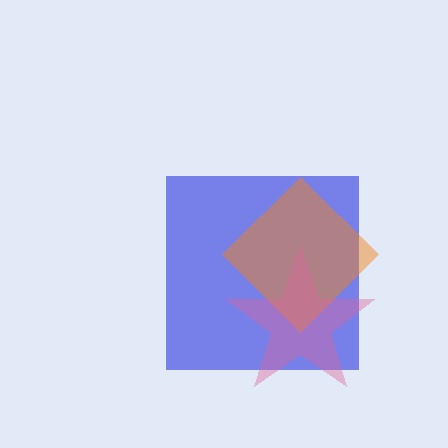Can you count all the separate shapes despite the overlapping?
Yes, there are 3 separate shapes.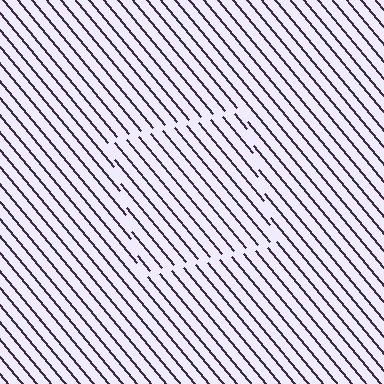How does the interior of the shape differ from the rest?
The interior of the shape contains the same grating, shifted by half a period — the contour is defined by the phase discontinuity where line-ends from the inner and outer gratings abut.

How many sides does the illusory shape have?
4 sides — the line-ends trace a square.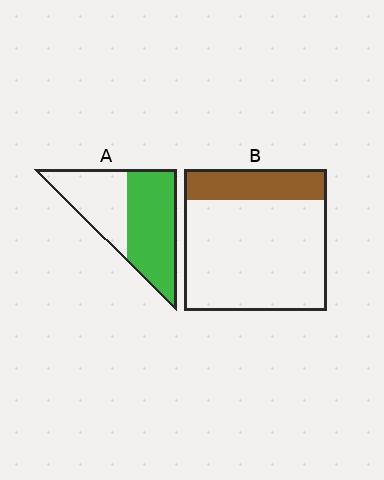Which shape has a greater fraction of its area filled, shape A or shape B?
Shape A.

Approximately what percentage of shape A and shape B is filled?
A is approximately 55% and B is approximately 20%.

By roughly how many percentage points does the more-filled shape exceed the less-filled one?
By roughly 35 percentage points (A over B).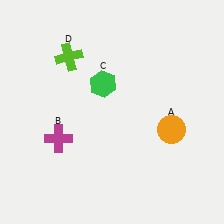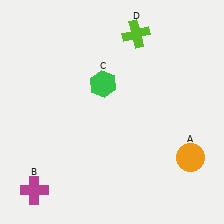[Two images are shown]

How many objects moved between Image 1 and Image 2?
3 objects moved between the two images.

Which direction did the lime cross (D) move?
The lime cross (D) moved right.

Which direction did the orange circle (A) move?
The orange circle (A) moved down.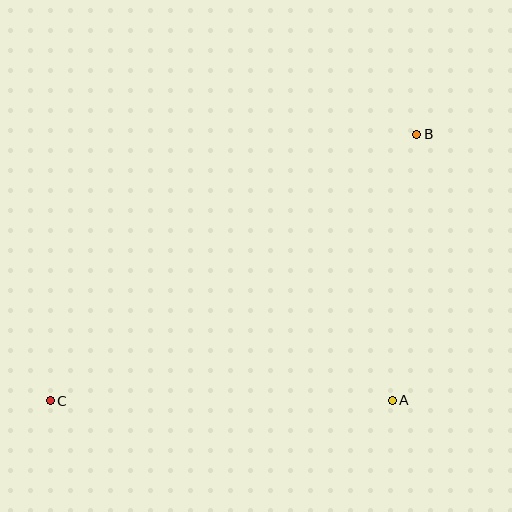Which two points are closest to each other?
Points A and B are closest to each other.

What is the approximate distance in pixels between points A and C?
The distance between A and C is approximately 342 pixels.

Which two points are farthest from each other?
Points B and C are farthest from each other.